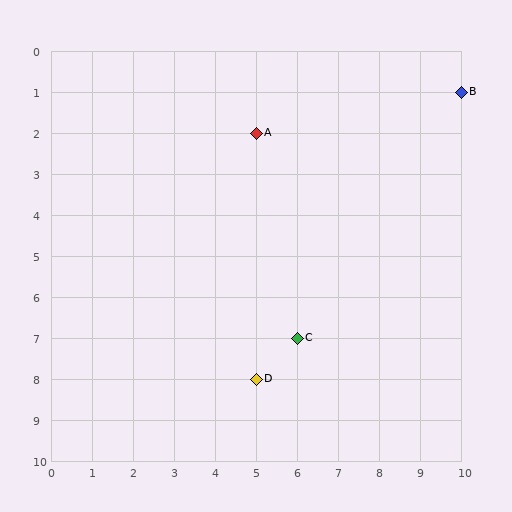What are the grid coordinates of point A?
Point A is at grid coordinates (5, 2).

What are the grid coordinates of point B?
Point B is at grid coordinates (10, 1).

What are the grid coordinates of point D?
Point D is at grid coordinates (5, 8).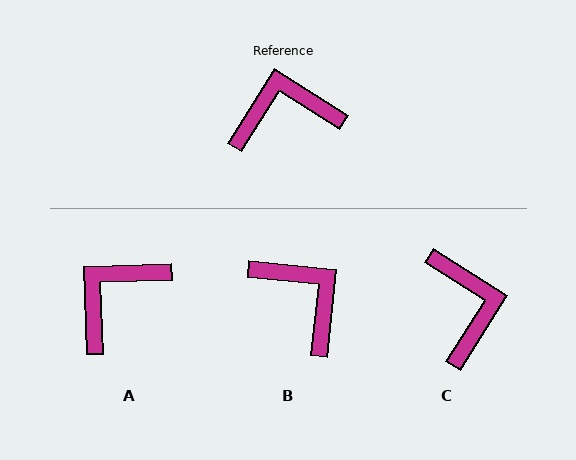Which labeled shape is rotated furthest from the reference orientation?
C, about 90 degrees away.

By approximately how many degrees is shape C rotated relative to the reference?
Approximately 90 degrees clockwise.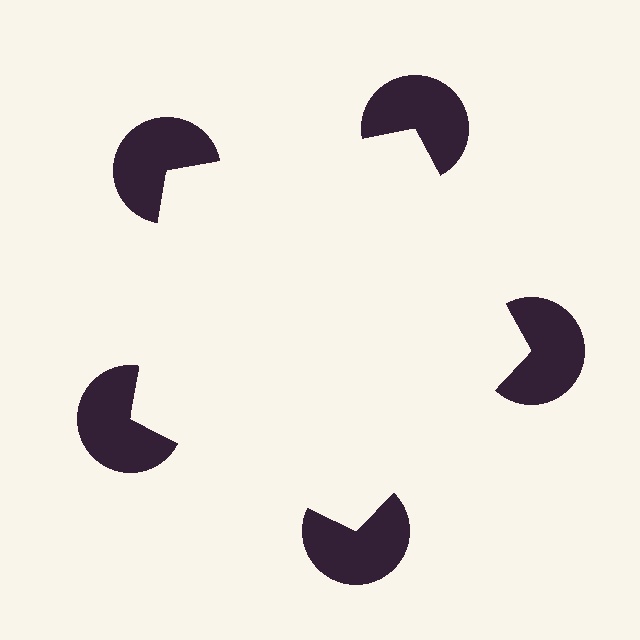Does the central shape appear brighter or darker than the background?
It typically appears slightly brighter than the background, even though no actual brightness change is drawn.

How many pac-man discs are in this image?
There are 5 — one at each vertex of the illusory pentagon.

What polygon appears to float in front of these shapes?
An illusory pentagon — its edges are inferred from the aligned wedge cuts in the pac-man discs, not physically drawn.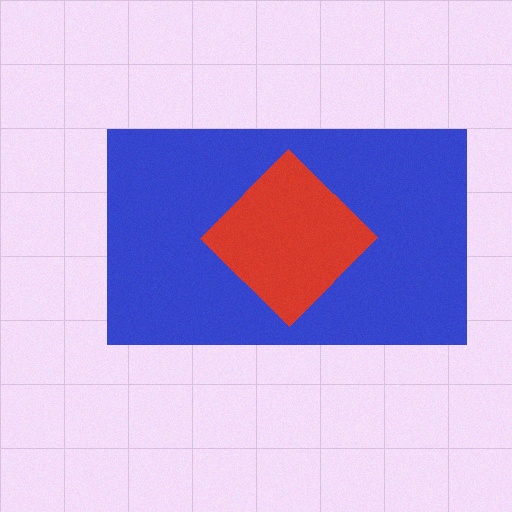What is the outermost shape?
The blue rectangle.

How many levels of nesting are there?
2.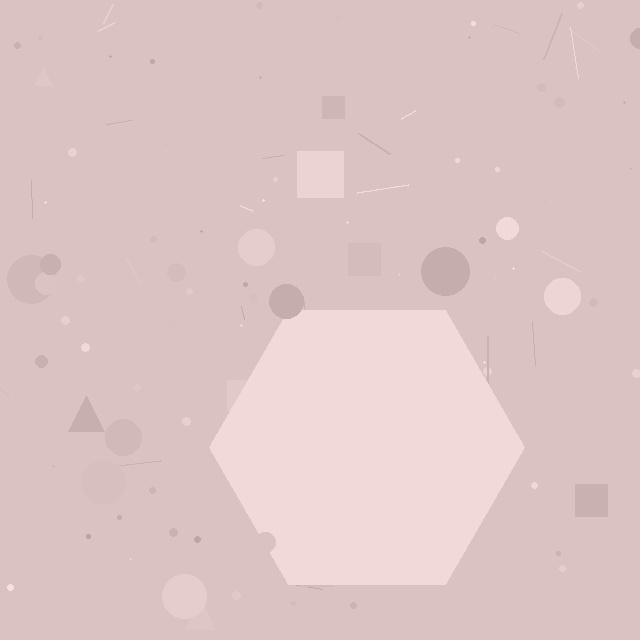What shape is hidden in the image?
A hexagon is hidden in the image.